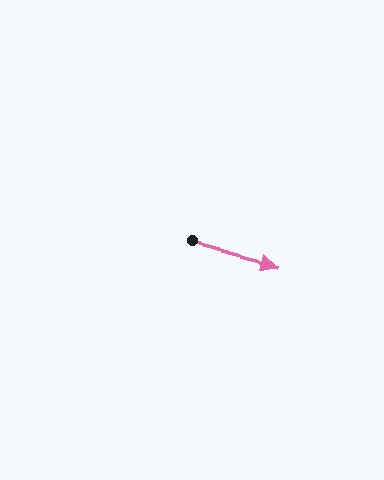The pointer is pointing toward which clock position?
Roughly 4 o'clock.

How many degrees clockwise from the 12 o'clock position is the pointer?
Approximately 105 degrees.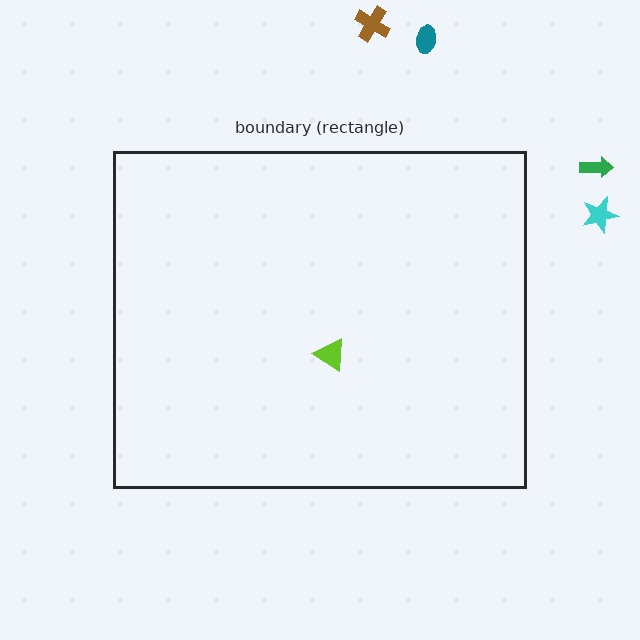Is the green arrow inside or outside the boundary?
Outside.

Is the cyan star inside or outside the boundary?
Outside.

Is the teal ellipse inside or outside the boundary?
Outside.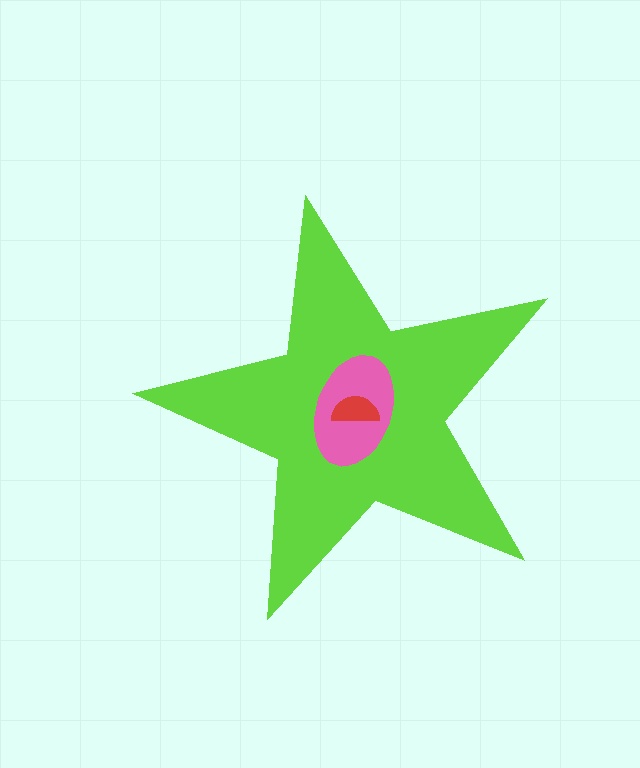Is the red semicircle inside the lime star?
Yes.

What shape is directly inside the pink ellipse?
The red semicircle.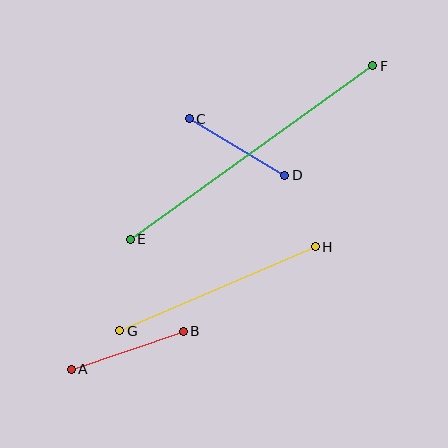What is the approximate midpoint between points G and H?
The midpoint is at approximately (218, 289) pixels.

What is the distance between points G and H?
The distance is approximately 213 pixels.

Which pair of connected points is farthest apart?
Points E and F are farthest apart.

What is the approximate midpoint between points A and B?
The midpoint is at approximately (127, 350) pixels.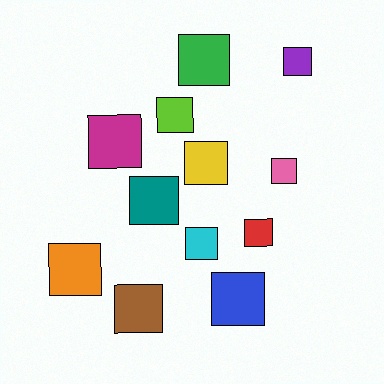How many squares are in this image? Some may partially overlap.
There are 12 squares.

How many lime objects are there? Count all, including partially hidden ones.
There is 1 lime object.